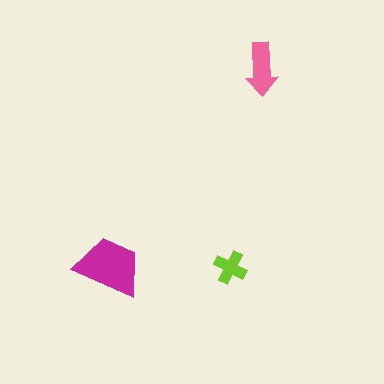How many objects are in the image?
There are 3 objects in the image.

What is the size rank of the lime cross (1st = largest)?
3rd.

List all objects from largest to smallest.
The magenta trapezoid, the pink arrow, the lime cross.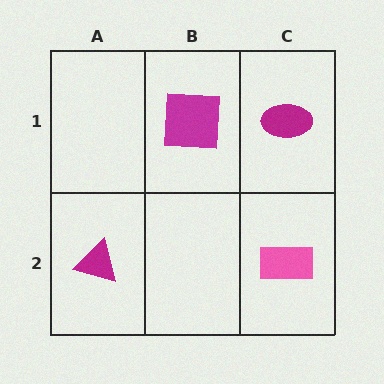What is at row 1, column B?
A magenta square.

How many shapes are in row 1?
2 shapes.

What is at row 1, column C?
A magenta ellipse.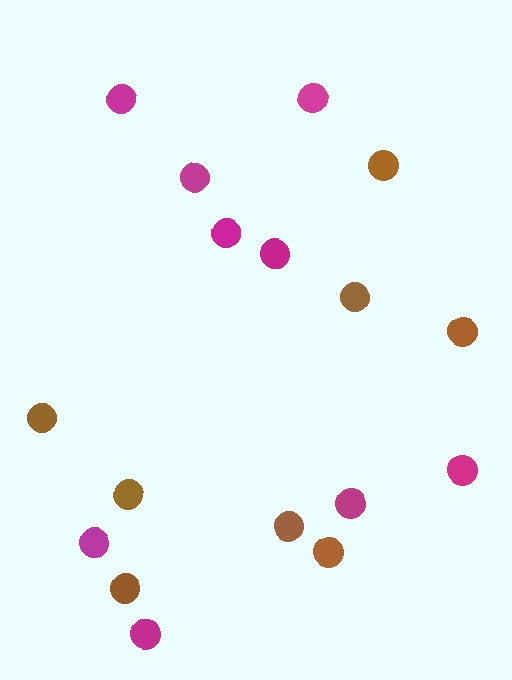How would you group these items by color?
There are 2 groups: one group of magenta circles (9) and one group of brown circles (8).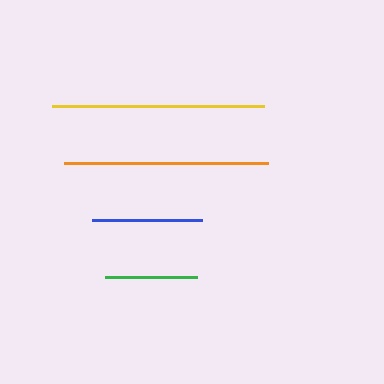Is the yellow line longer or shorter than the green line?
The yellow line is longer than the green line.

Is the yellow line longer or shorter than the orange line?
The yellow line is longer than the orange line.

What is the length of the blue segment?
The blue segment is approximately 110 pixels long.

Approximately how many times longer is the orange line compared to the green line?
The orange line is approximately 2.2 times the length of the green line.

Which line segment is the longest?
The yellow line is the longest at approximately 212 pixels.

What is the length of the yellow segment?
The yellow segment is approximately 212 pixels long.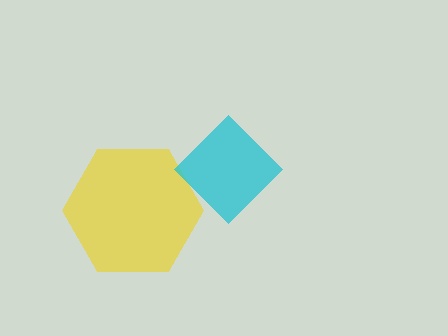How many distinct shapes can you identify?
There are 2 distinct shapes: a yellow hexagon, a cyan diamond.